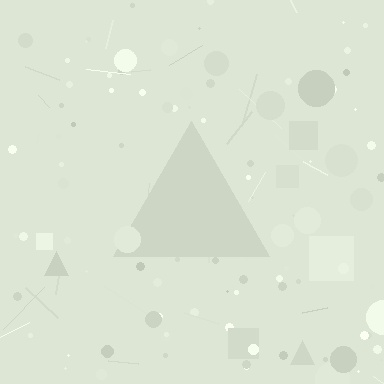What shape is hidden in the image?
A triangle is hidden in the image.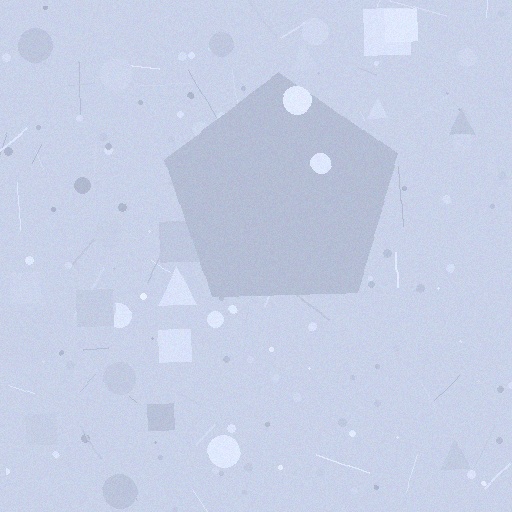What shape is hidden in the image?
A pentagon is hidden in the image.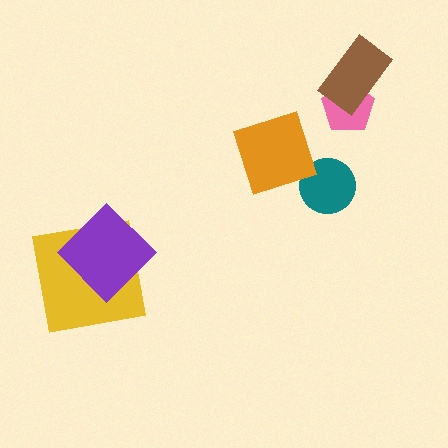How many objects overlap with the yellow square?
1 object overlaps with the yellow square.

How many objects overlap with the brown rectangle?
1 object overlaps with the brown rectangle.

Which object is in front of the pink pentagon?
The brown rectangle is in front of the pink pentagon.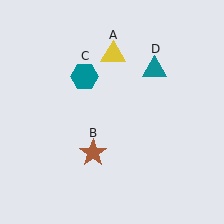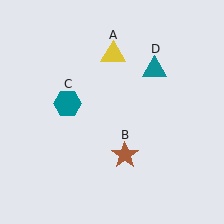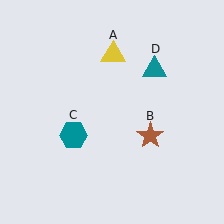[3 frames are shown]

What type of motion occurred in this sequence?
The brown star (object B), teal hexagon (object C) rotated counterclockwise around the center of the scene.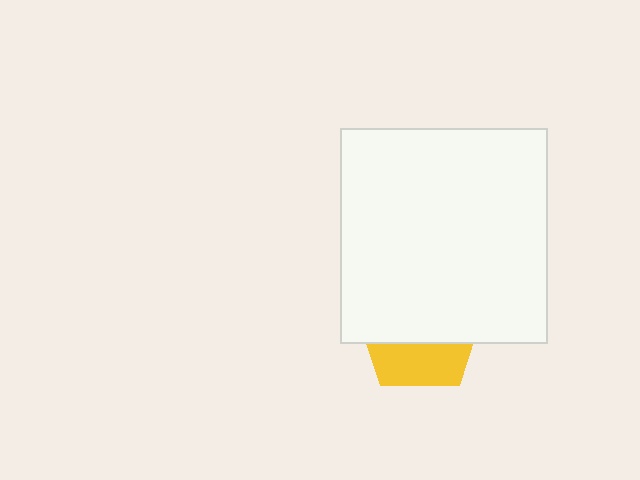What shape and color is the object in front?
The object in front is a white rectangle.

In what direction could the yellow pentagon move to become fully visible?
The yellow pentagon could move down. That would shift it out from behind the white rectangle entirely.